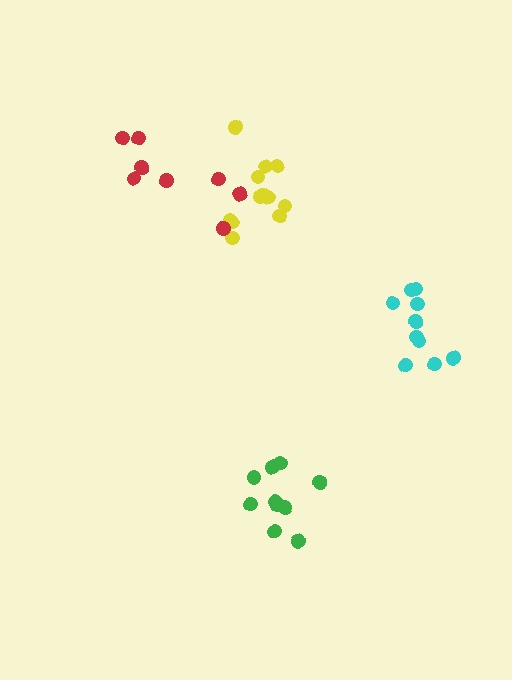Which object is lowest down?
The green cluster is bottommost.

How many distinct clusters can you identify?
There are 4 distinct clusters.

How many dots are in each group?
Group 1: 10 dots, Group 2: 12 dots, Group 3: 10 dots, Group 4: 8 dots (40 total).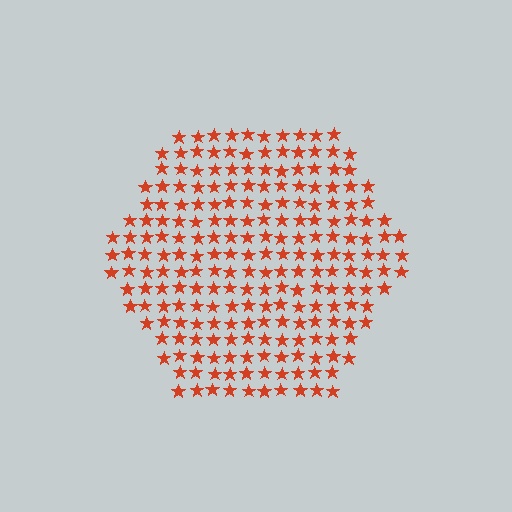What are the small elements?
The small elements are stars.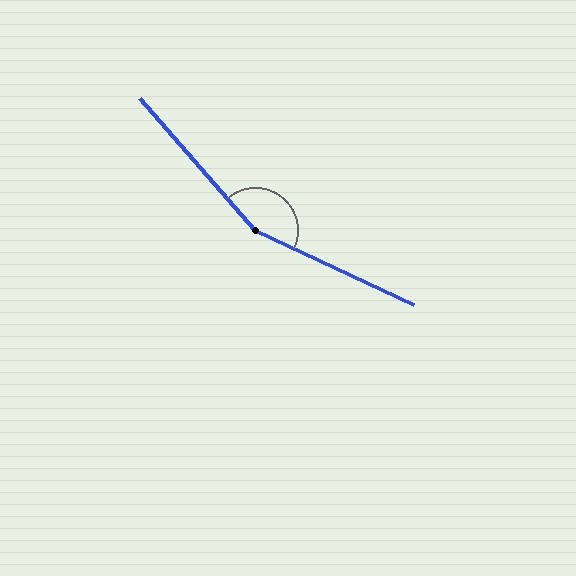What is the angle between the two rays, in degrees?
Approximately 156 degrees.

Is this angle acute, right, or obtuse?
It is obtuse.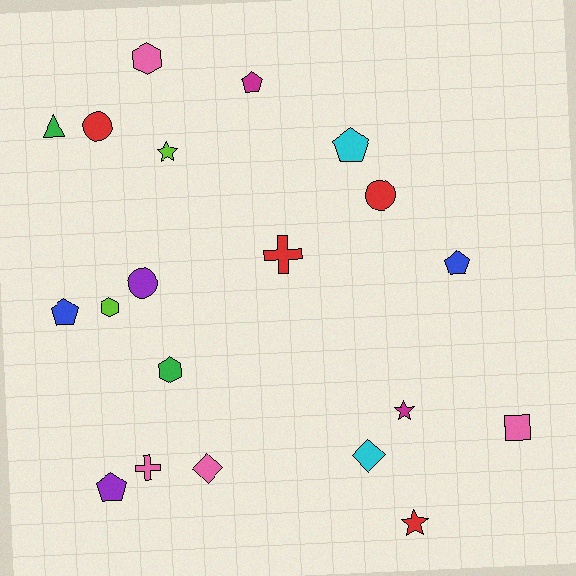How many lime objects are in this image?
There are 2 lime objects.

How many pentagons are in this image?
There are 5 pentagons.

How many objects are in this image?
There are 20 objects.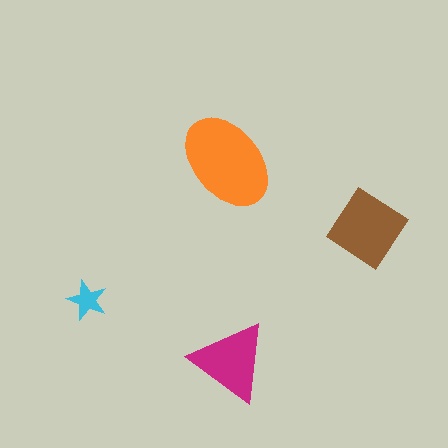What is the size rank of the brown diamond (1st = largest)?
2nd.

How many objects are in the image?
There are 4 objects in the image.